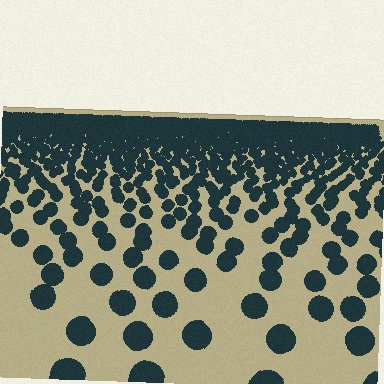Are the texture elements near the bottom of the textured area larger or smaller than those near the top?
Larger. Near the bottom, elements are closer to the viewer and appear at a bigger on-screen size.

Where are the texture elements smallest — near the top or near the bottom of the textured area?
Near the top.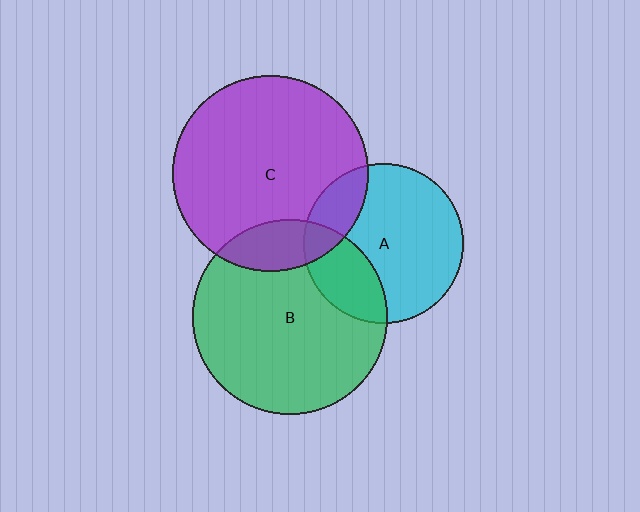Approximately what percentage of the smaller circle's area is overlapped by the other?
Approximately 15%.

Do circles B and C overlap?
Yes.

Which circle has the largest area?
Circle C (purple).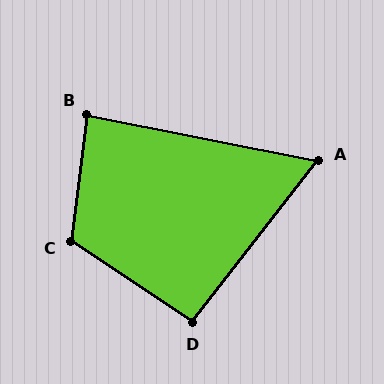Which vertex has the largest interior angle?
C, at approximately 117 degrees.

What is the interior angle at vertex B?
Approximately 86 degrees (approximately right).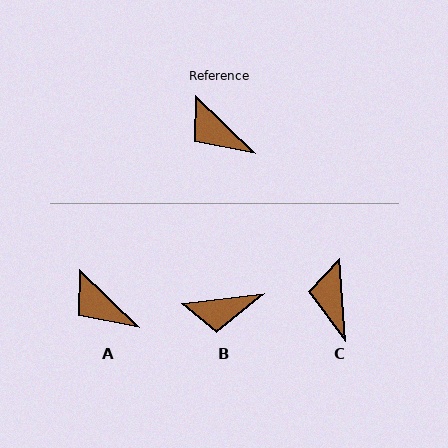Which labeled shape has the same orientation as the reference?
A.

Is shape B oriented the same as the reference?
No, it is off by about 50 degrees.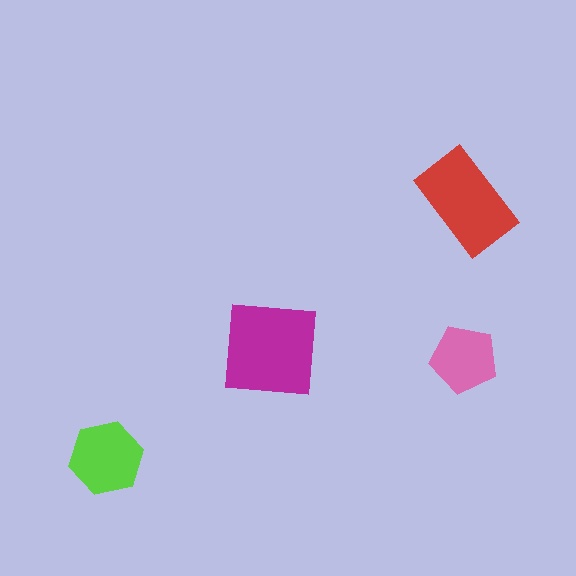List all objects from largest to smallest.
The magenta square, the red rectangle, the lime hexagon, the pink pentagon.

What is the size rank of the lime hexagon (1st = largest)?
3rd.